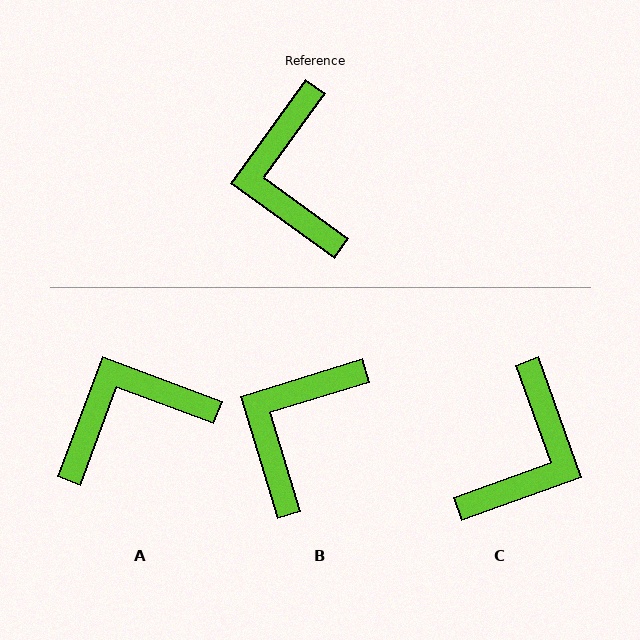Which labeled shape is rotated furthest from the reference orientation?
C, about 145 degrees away.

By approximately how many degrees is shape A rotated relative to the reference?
Approximately 75 degrees clockwise.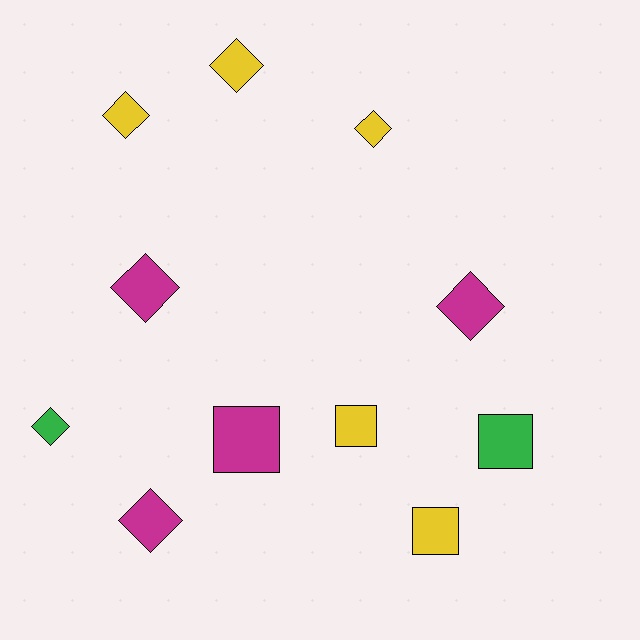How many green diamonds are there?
There is 1 green diamond.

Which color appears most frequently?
Yellow, with 5 objects.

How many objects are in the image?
There are 11 objects.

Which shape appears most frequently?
Diamond, with 7 objects.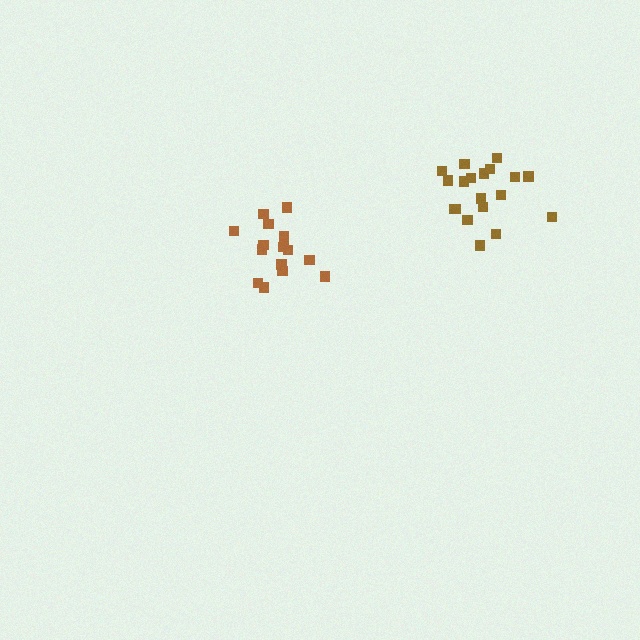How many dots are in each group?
Group 1: 15 dots, Group 2: 19 dots (34 total).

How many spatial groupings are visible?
There are 2 spatial groupings.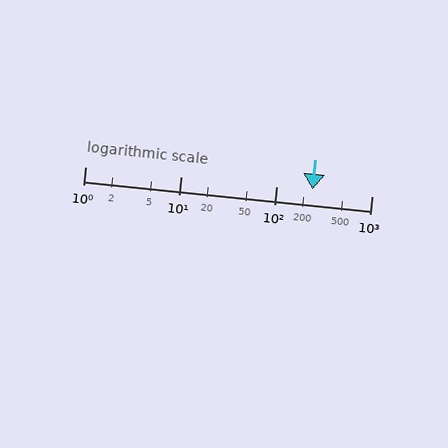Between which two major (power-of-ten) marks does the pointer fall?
The pointer is between 100 and 1000.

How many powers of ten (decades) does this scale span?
The scale spans 3 decades, from 1 to 1000.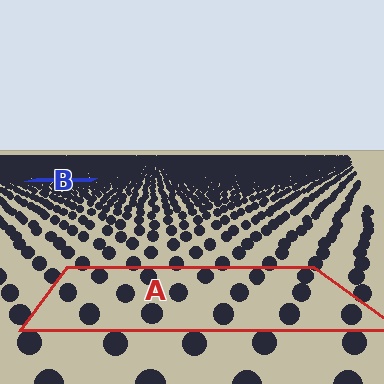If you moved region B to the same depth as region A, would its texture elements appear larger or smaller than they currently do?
They would appear larger. At a closer depth, the same texture elements are projected at a bigger on-screen size.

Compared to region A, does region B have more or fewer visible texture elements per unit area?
Region B has more texture elements per unit area — they are packed more densely because it is farther away.